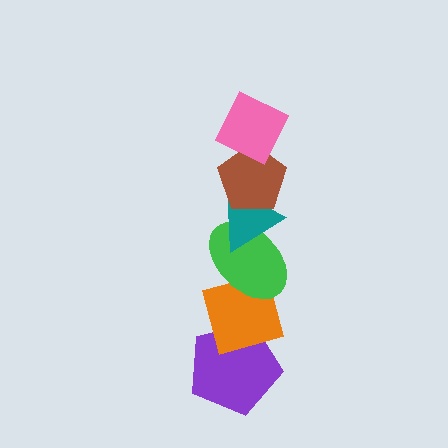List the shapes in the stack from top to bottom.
From top to bottom: the pink diamond, the brown pentagon, the teal triangle, the green ellipse, the orange diamond, the purple pentagon.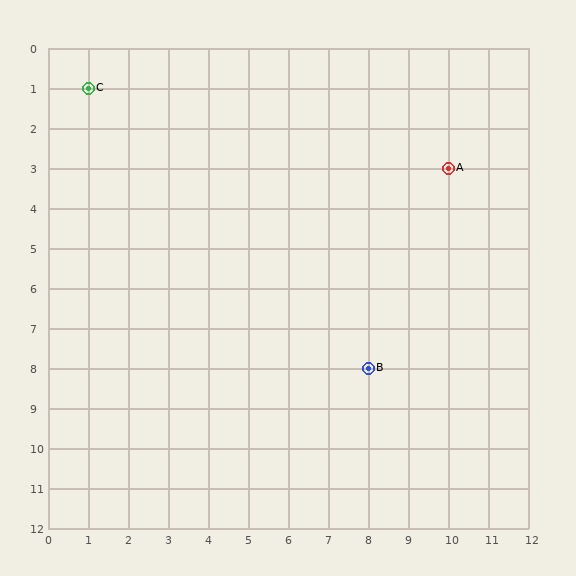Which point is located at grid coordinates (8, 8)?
Point B is at (8, 8).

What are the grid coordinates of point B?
Point B is at grid coordinates (8, 8).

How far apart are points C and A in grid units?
Points C and A are 9 columns and 2 rows apart (about 9.2 grid units diagonally).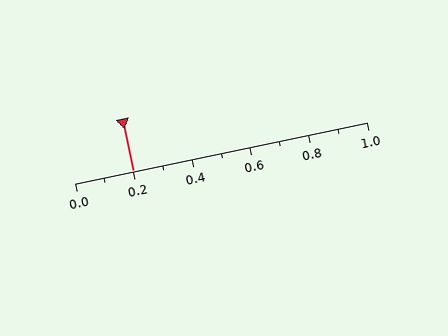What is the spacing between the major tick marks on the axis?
The major ticks are spaced 0.2 apart.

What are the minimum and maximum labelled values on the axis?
The axis runs from 0.0 to 1.0.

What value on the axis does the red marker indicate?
The marker indicates approximately 0.2.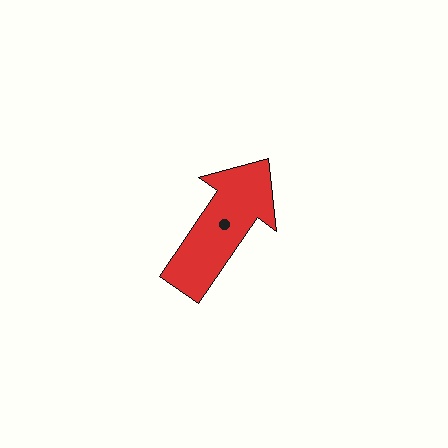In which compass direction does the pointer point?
Northeast.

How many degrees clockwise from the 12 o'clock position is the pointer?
Approximately 34 degrees.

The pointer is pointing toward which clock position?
Roughly 1 o'clock.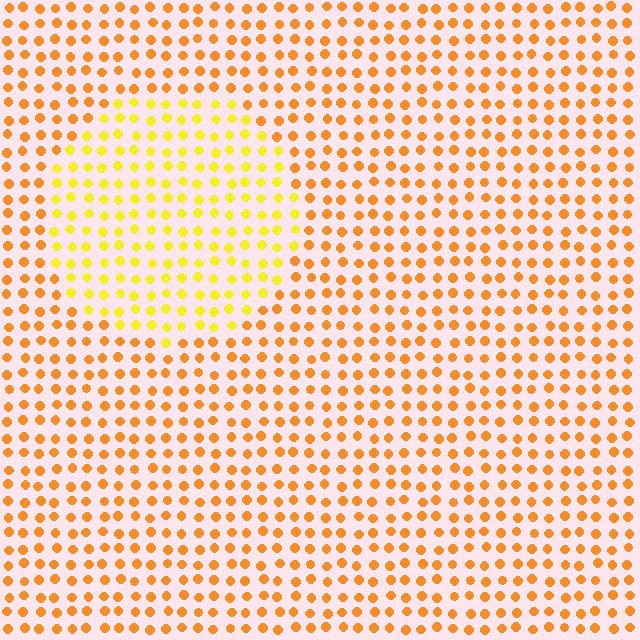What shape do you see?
I see a circle.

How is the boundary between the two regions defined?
The boundary is defined purely by a slight shift in hue (about 29 degrees). Spacing, size, and orientation are identical on both sides.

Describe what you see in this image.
The image is filled with small orange elements in a uniform arrangement. A circle-shaped region is visible where the elements are tinted to a slightly different hue, forming a subtle color boundary.